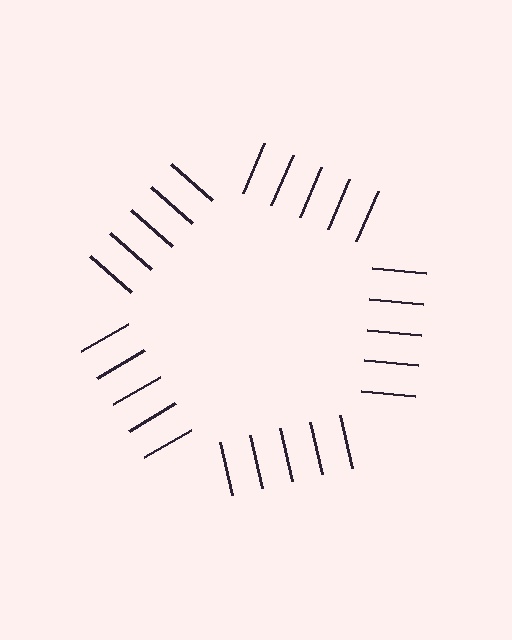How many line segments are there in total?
25 — 5 along each of the 5 edges.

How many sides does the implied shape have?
5 sides — the line-ends trace a pentagon.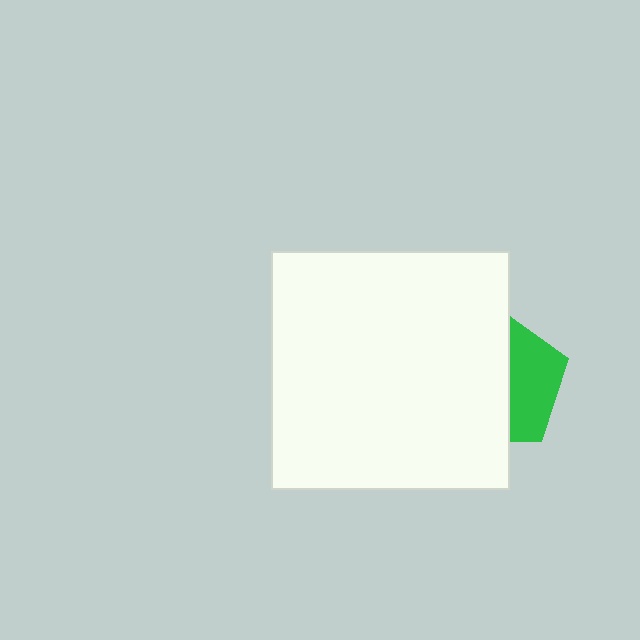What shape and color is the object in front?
The object in front is a white square.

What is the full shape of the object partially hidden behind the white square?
The partially hidden object is a green pentagon.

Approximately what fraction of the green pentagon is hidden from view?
Roughly 62% of the green pentagon is hidden behind the white square.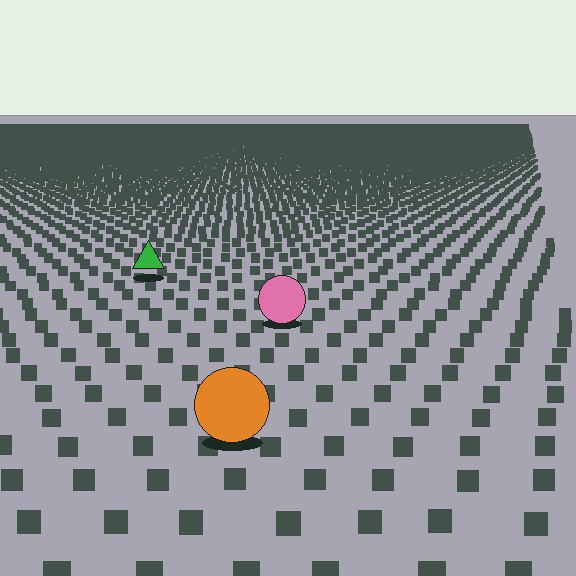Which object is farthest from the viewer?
The green triangle is farthest from the viewer. It appears smaller and the ground texture around it is denser.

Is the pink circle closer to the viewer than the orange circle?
No. The orange circle is closer — you can tell from the texture gradient: the ground texture is coarser near it.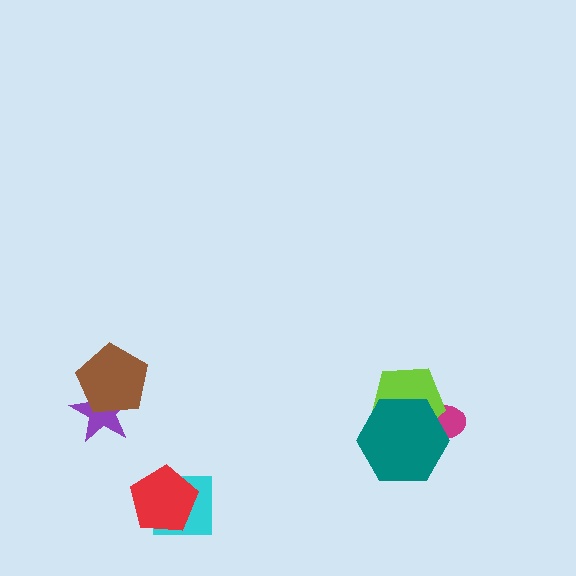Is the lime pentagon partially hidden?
Yes, it is partially covered by another shape.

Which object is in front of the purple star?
The brown pentagon is in front of the purple star.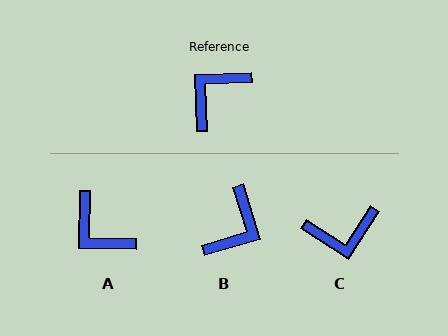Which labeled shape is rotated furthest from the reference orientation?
B, about 165 degrees away.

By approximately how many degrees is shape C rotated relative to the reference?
Approximately 145 degrees counter-clockwise.